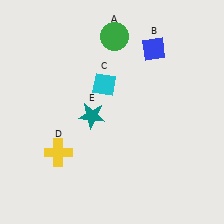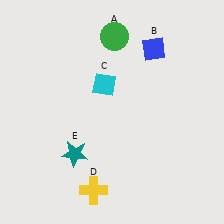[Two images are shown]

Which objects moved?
The objects that moved are: the yellow cross (D), the teal star (E).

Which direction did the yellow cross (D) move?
The yellow cross (D) moved down.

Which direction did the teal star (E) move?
The teal star (E) moved down.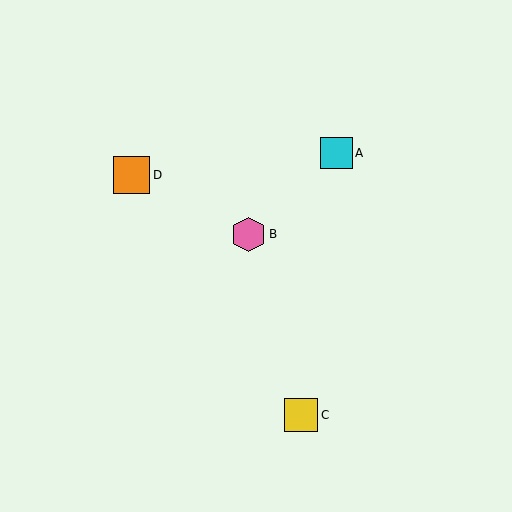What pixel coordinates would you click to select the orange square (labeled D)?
Click at (131, 175) to select the orange square D.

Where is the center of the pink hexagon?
The center of the pink hexagon is at (249, 234).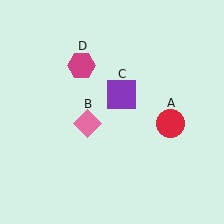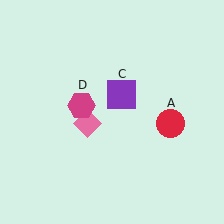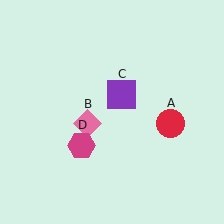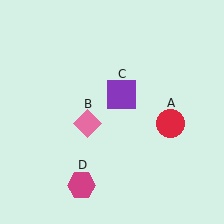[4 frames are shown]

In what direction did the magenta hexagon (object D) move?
The magenta hexagon (object D) moved down.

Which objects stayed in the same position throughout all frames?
Red circle (object A) and pink diamond (object B) and purple square (object C) remained stationary.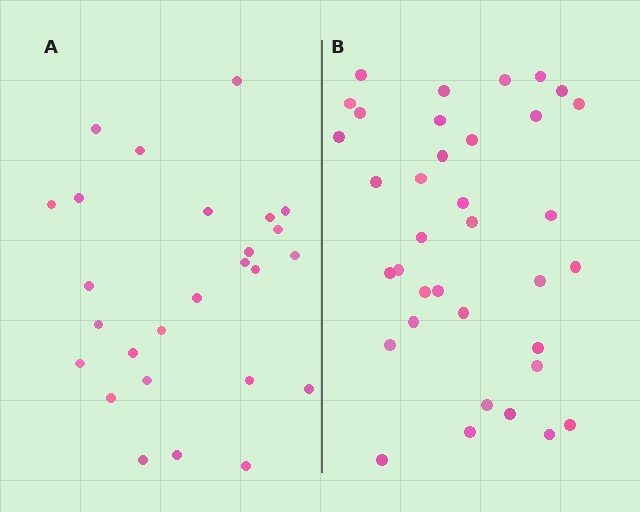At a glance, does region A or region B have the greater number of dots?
Region B (the right region) has more dots.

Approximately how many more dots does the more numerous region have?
Region B has roughly 10 or so more dots than region A.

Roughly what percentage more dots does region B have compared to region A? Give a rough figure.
About 40% more.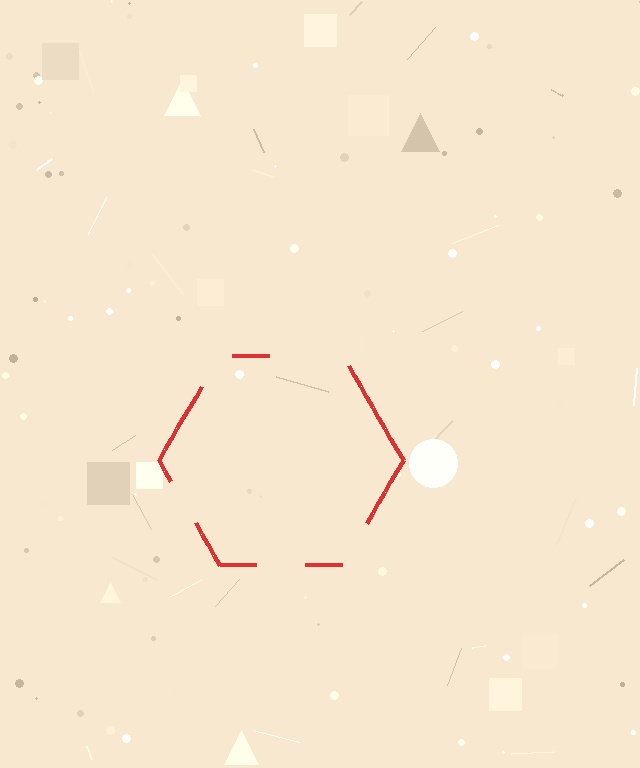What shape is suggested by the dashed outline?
The dashed outline suggests a hexagon.